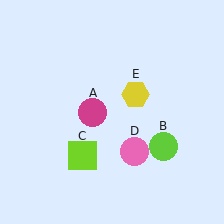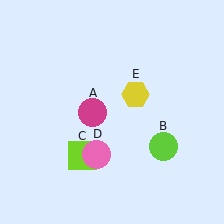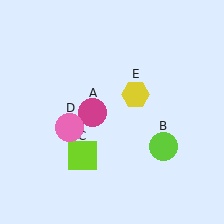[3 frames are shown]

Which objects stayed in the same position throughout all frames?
Magenta circle (object A) and lime circle (object B) and lime square (object C) and yellow hexagon (object E) remained stationary.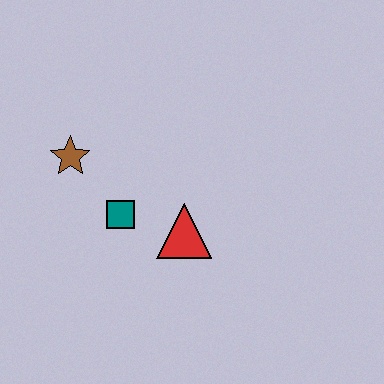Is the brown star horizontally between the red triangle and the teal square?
No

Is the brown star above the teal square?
Yes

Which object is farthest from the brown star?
The red triangle is farthest from the brown star.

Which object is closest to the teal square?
The red triangle is closest to the teal square.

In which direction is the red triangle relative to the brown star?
The red triangle is to the right of the brown star.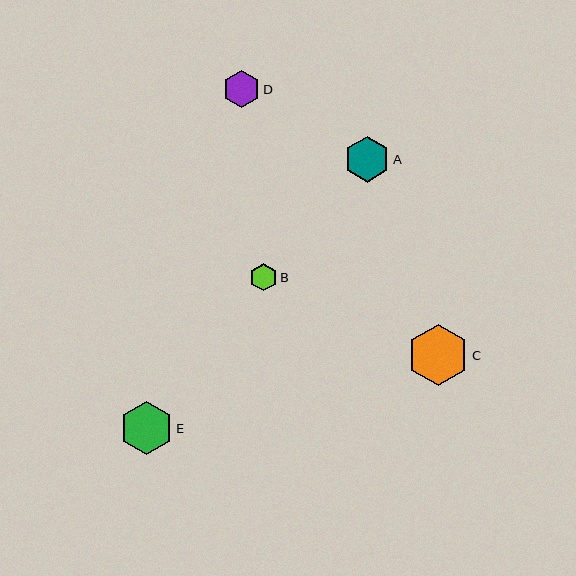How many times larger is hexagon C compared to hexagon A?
Hexagon C is approximately 1.3 times the size of hexagon A.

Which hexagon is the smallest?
Hexagon B is the smallest with a size of approximately 27 pixels.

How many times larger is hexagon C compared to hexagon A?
Hexagon C is approximately 1.3 times the size of hexagon A.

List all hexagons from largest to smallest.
From largest to smallest: C, E, A, D, B.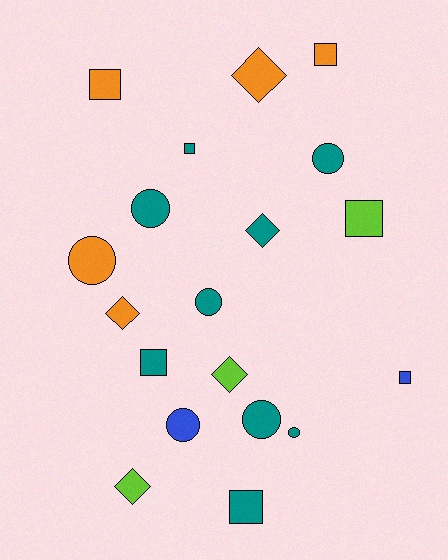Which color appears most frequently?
Teal, with 9 objects.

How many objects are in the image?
There are 19 objects.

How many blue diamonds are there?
There are no blue diamonds.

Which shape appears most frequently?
Square, with 7 objects.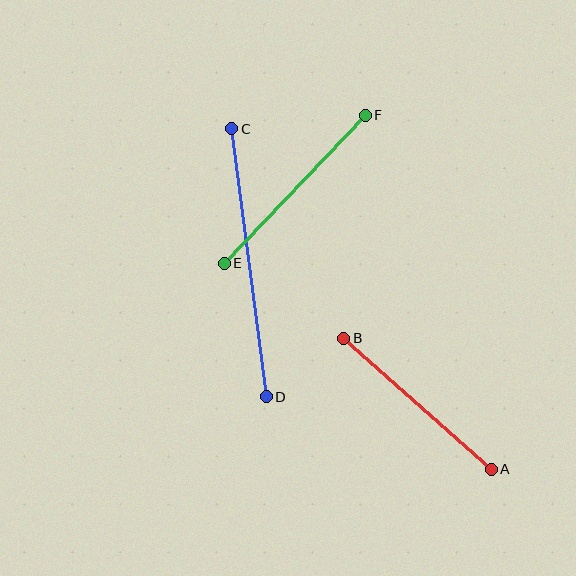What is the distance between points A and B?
The distance is approximately 197 pixels.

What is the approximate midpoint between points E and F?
The midpoint is at approximately (295, 189) pixels.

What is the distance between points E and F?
The distance is approximately 204 pixels.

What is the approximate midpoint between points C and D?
The midpoint is at approximately (249, 263) pixels.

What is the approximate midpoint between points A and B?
The midpoint is at approximately (417, 404) pixels.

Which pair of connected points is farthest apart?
Points C and D are farthest apart.